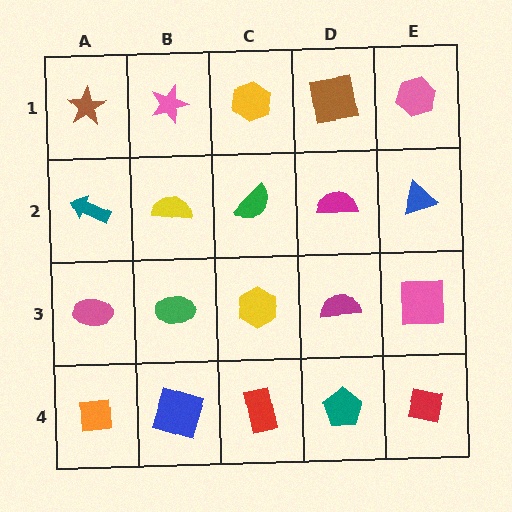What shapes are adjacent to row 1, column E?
A blue triangle (row 2, column E), a brown square (row 1, column D).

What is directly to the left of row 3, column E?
A magenta semicircle.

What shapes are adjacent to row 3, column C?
A green semicircle (row 2, column C), a red rectangle (row 4, column C), a green ellipse (row 3, column B), a magenta semicircle (row 3, column D).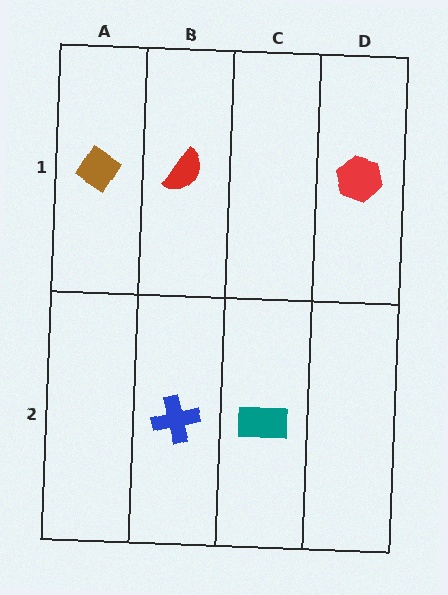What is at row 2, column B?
A blue cross.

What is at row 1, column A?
A brown diamond.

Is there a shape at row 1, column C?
No, that cell is empty.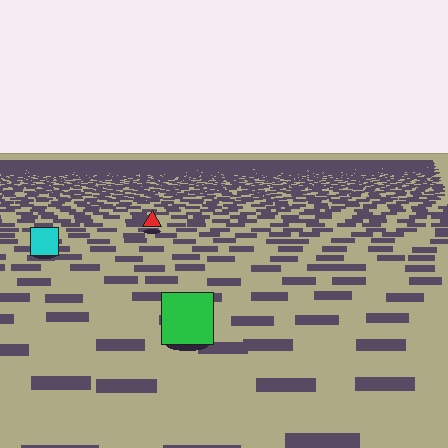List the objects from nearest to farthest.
From nearest to farthest: the green square, the cyan square, the red triangle.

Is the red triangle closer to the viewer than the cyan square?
No. The cyan square is closer — you can tell from the texture gradient: the ground texture is coarser near it.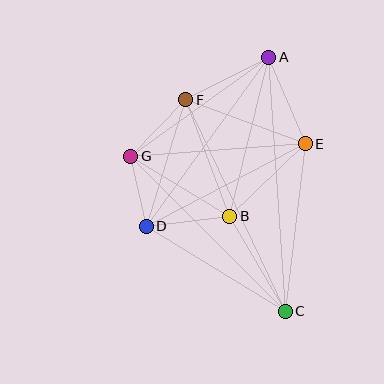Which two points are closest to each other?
Points D and G are closest to each other.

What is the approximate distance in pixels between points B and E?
The distance between B and E is approximately 104 pixels.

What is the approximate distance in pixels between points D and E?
The distance between D and E is approximately 179 pixels.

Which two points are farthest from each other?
Points A and C are farthest from each other.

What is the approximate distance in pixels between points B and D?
The distance between B and D is approximately 84 pixels.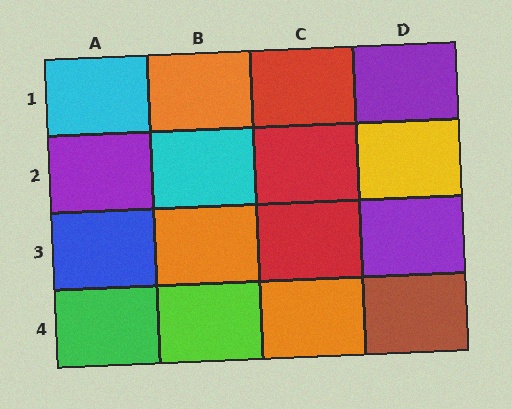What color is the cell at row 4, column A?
Green.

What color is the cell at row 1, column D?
Purple.